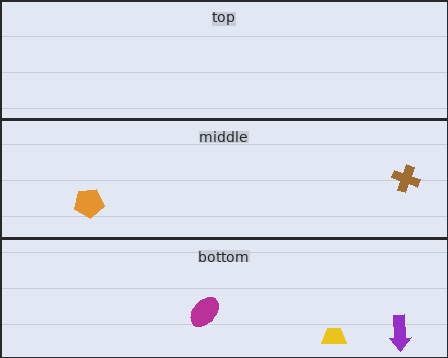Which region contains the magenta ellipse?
The bottom region.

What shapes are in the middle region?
The orange pentagon, the brown cross.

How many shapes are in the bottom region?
3.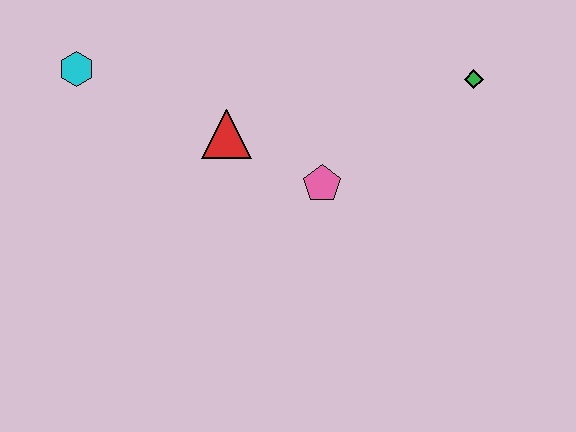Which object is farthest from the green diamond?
The cyan hexagon is farthest from the green diamond.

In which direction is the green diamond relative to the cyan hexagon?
The green diamond is to the right of the cyan hexagon.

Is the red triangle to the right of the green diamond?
No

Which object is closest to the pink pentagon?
The red triangle is closest to the pink pentagon.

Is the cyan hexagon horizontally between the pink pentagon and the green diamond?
No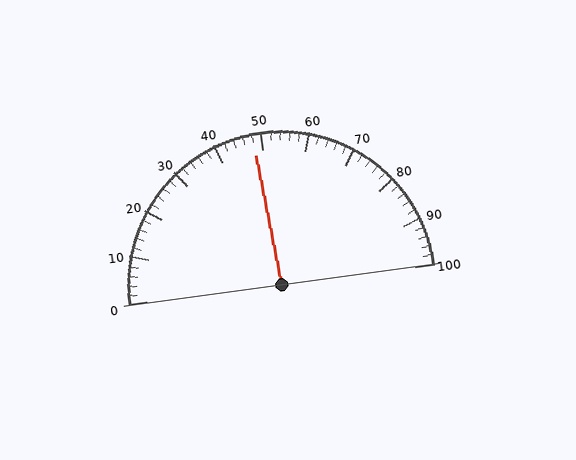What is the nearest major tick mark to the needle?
The nearest major tick mark is 50.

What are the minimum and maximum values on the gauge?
The gauge ranges from 0 to 100.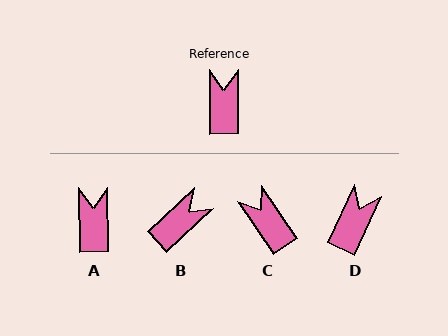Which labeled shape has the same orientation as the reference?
A.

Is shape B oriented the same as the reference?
No, it is off by about 48 degrees.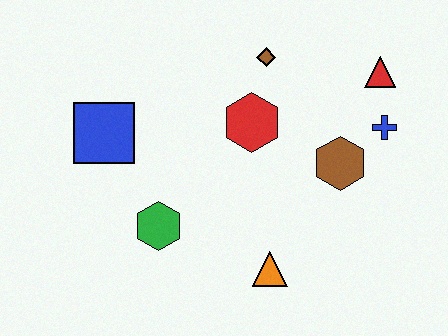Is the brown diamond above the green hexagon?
Yes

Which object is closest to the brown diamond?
The red hexagon is closest to the brown diamond.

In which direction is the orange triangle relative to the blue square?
The orange triangle is to the right of the blue square.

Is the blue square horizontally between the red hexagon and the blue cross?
No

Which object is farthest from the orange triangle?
The red triangle is farthest from the orange triangle.